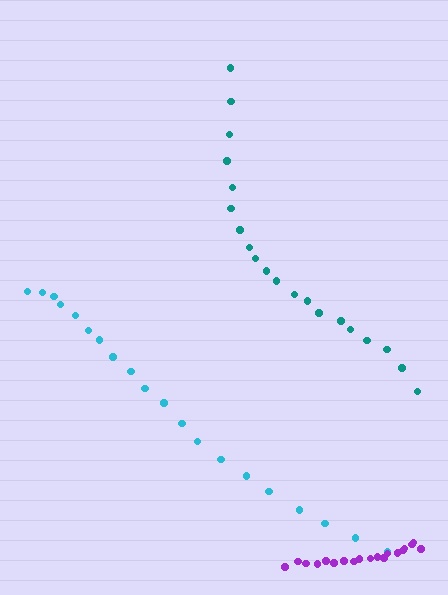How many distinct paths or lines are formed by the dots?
There are 3 distinct paths.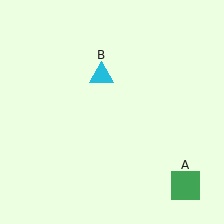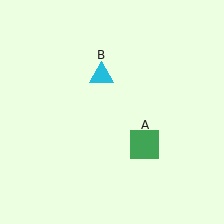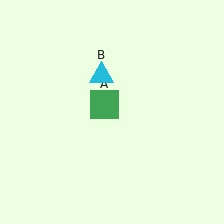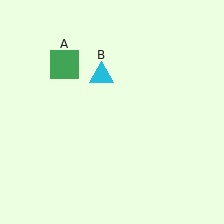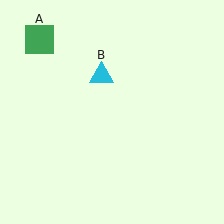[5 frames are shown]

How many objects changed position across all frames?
1 object changed position: green square (object A).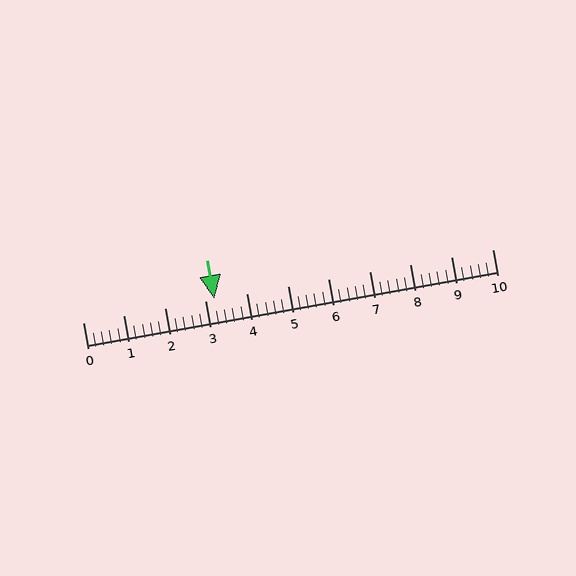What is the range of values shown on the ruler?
The ruler shows values from 0 to 10.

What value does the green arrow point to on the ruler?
The green arrow points to approximately 3.2.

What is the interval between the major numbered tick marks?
The major tick marks are spaced 1 units apart.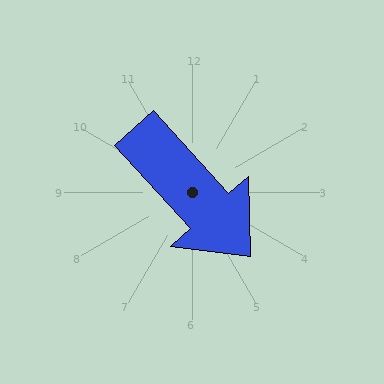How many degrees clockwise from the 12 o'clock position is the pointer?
Approximately 138 degrees.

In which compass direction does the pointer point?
Southeast.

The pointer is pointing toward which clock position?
Roughly 5 o'clock.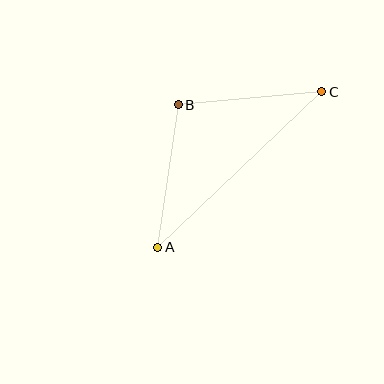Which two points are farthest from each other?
Points A and C are farthest from each other.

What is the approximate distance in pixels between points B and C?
The distance between B and C is approximately 144 pixels.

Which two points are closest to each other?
Points A and B are closest to each other.